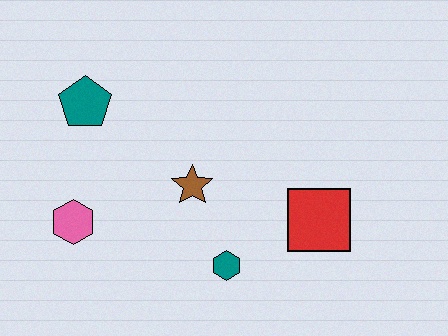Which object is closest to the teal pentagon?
The pink hexagon is closest to the teal pentagon.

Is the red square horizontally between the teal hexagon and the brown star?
No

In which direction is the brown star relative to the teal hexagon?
The brown star is above the teal hexagon.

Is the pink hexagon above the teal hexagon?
Yes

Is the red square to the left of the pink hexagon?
No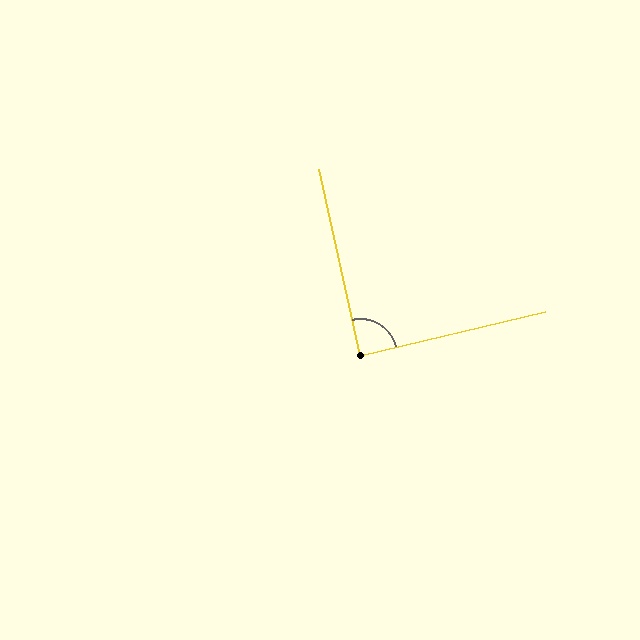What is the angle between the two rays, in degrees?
Approximately 89 degrees.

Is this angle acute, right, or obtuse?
It is approximately a right angle.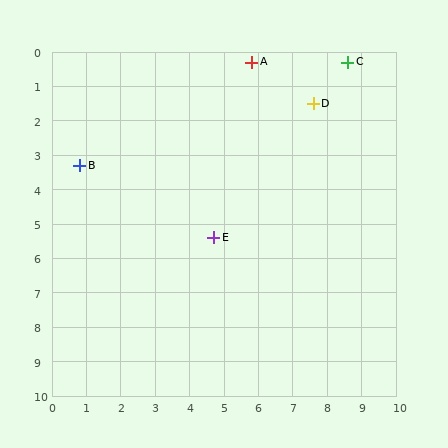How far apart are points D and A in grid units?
Points D and A are about 2.2 grid units apart.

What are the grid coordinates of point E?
Point E is at approximately (4.7, 5.4).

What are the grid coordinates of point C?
Point C is at approximately (8.6, 0.3).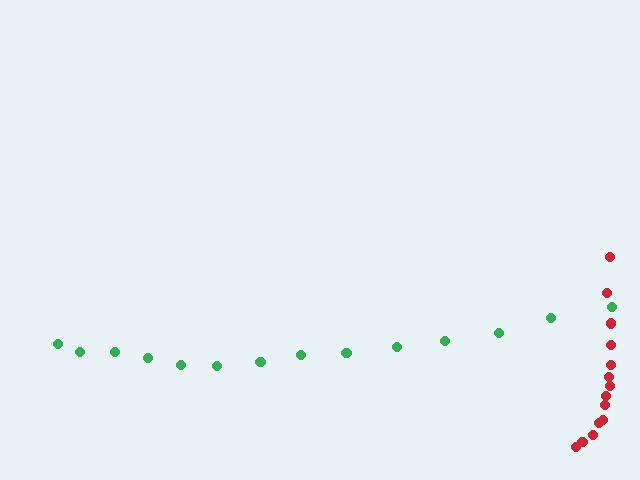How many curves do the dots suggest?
There are 2 distinct paths.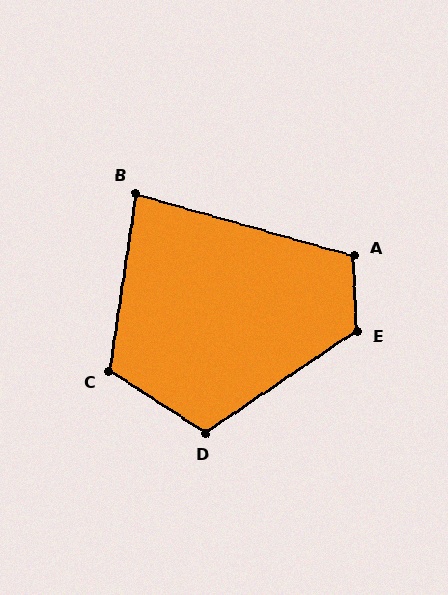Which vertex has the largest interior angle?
E, at approximately 122 degrees.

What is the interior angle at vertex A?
Approximately 108 degrees (obtuse).